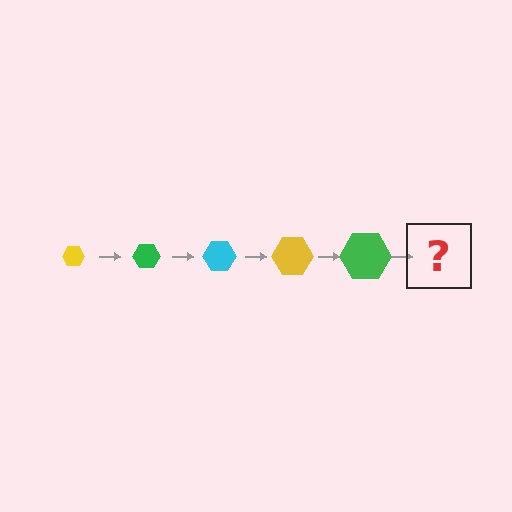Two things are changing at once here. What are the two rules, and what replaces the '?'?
The two rules are that the hexagon grows larger each step and the color cycles through yellow, green, and cyan. The '?' should be a cyan hexagon, larger than the previous one.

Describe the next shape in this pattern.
It should be a cyan hexagon, larger than the previous one.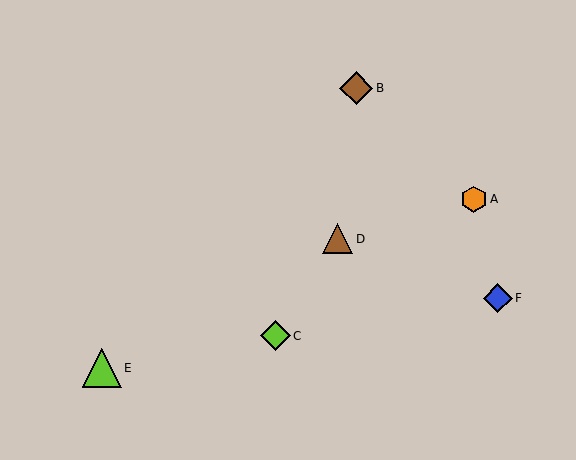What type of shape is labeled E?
Shape E is a lime triangle.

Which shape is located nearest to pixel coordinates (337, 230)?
The brown triangle (labeled D) at (337, 239) is nearest to that location.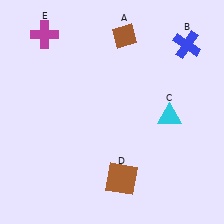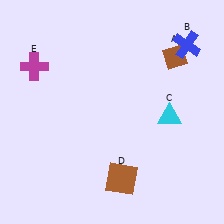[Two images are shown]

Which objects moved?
The objects that moved are: the brown diamond (A), the magenta cross (E).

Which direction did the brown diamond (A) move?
The brown diamond (A) moved right.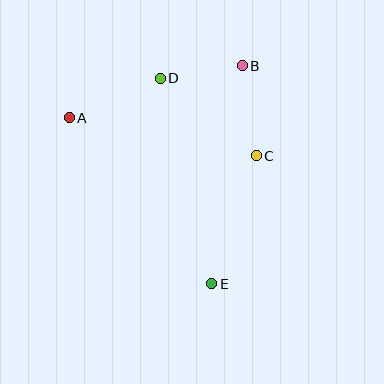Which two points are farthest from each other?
Points B and E are farthest from each other.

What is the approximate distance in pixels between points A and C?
The distance between A and C is approximately 191 pixels.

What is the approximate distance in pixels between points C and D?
The distance between C and D is approximately 123 pixels.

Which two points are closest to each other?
Points B and D are closest to each other.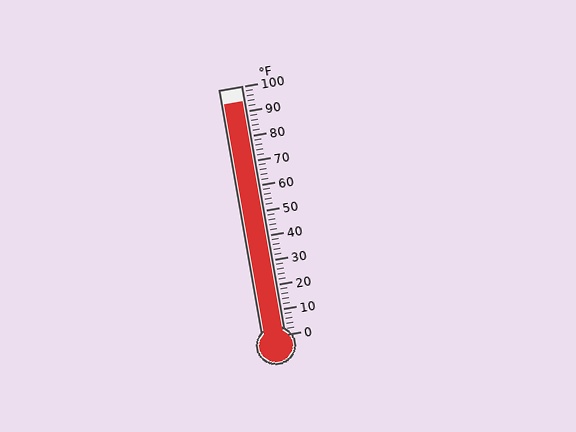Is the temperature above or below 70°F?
The temperature is above 70°F.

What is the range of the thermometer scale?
The thermometer scale ranges from 0°F to 100°F.